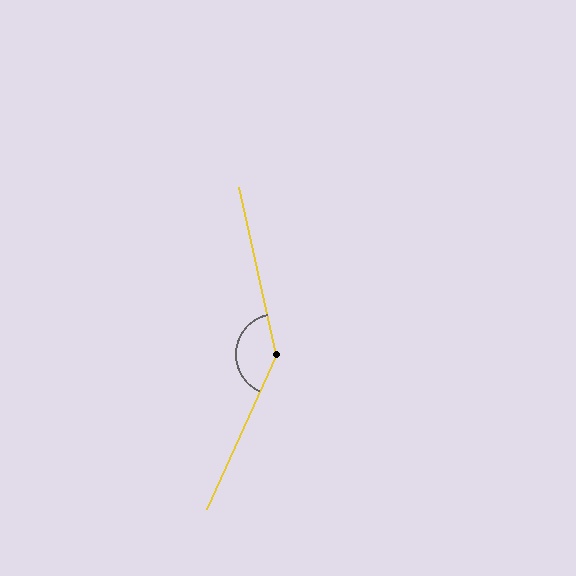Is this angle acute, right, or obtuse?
It is obtuse.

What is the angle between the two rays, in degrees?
Approximately 144 degrees.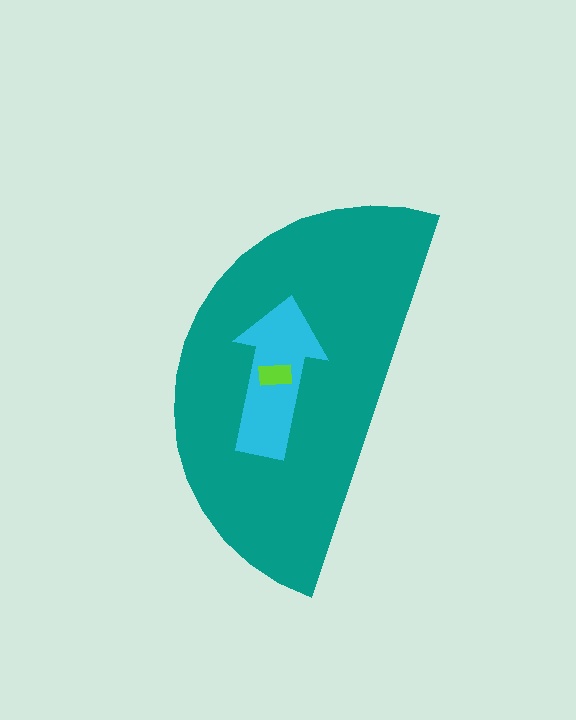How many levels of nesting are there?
3.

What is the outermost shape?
The teal semicircle.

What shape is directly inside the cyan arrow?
The lime rectangle.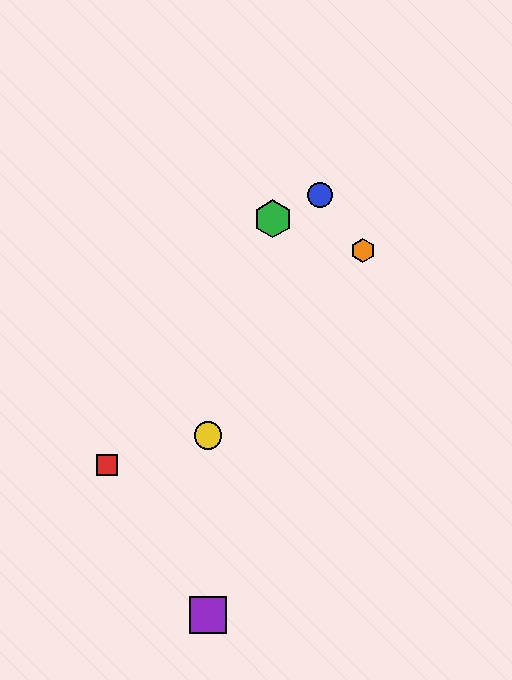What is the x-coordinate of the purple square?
The purple square is at x≈208.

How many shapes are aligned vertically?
2 shapes (the yellow circle, the purple square) are aligned vertically.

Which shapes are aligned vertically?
The yellow circle, the purple square are aligned vertically.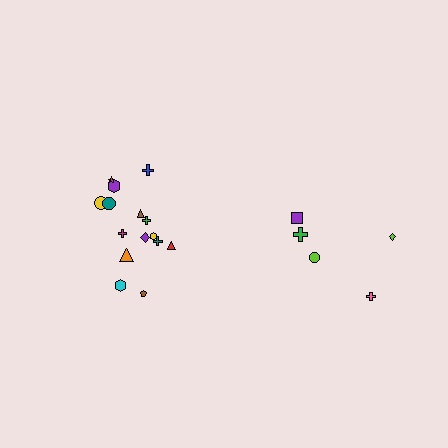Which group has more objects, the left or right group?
The left group.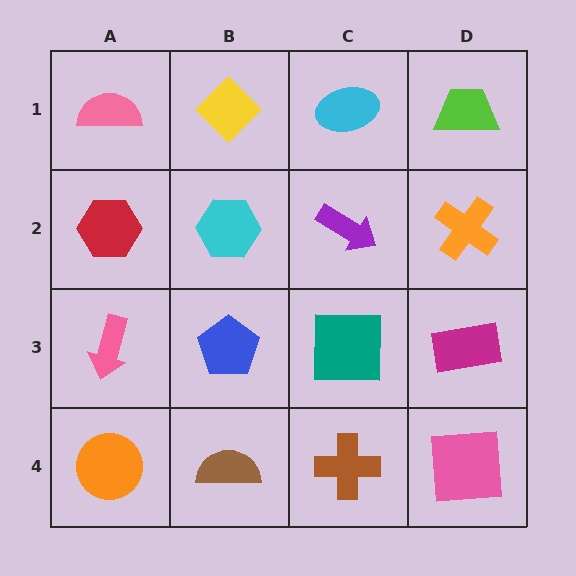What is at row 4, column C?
A brown cross.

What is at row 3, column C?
A teal square.